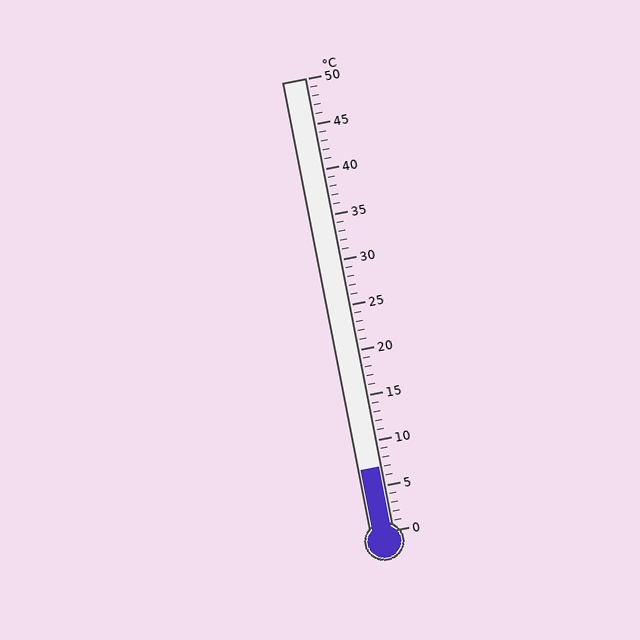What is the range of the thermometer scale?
The thermometer scale ranges from 0°C to 50°C.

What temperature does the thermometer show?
The thermometer shows approximately 7°C.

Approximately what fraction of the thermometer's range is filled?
The thermometer is filled to approximately 15% of its range.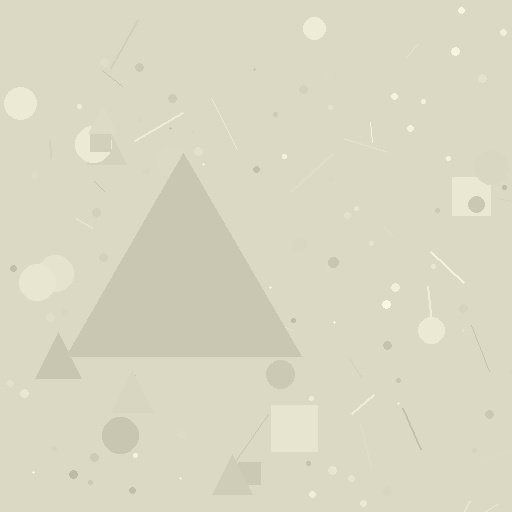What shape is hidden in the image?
A triangle is hidden in the image.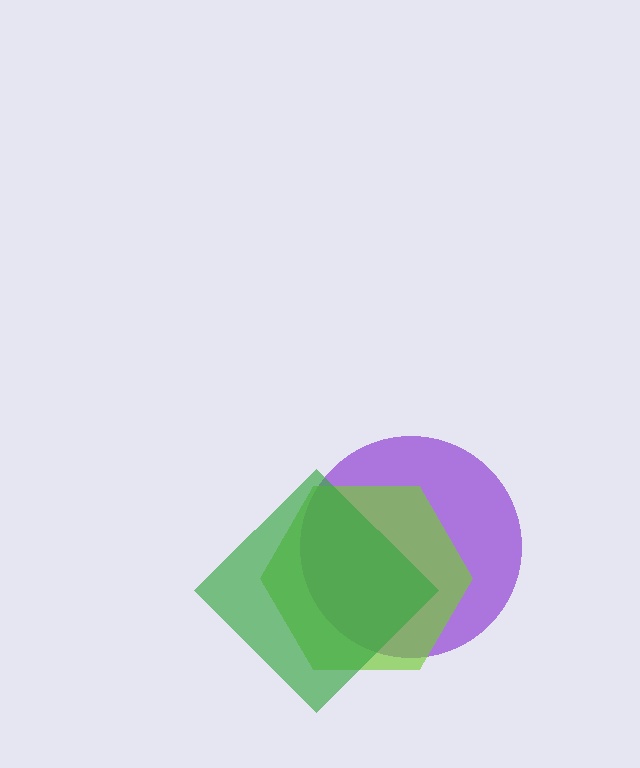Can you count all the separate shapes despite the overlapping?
Yes, there are 3 separate shapes.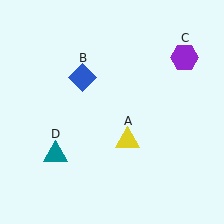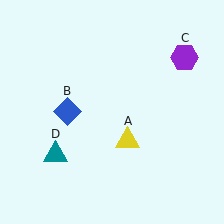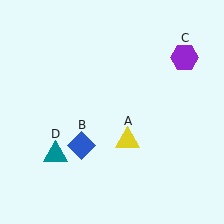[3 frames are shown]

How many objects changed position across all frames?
1 object changed position: blue diamond (object B).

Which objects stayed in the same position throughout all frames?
Yellow triangle (object A) and purple hexagon (object C) and teal triangle (object D) remained stationary.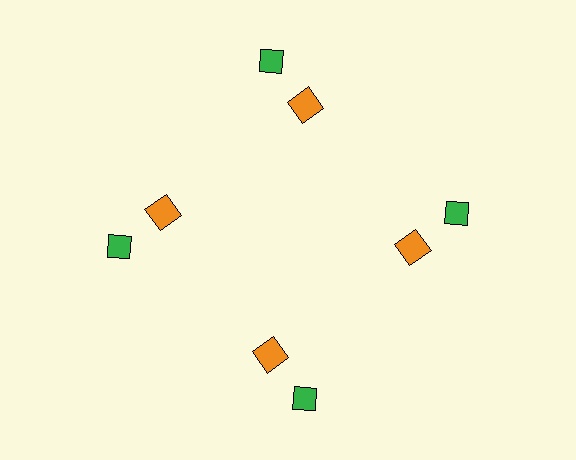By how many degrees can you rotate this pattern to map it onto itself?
The pattern maps onto itself every 90 degrees of rotation.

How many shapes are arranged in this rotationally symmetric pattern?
There are 8 shapes, arranged in 4 groups of 2.